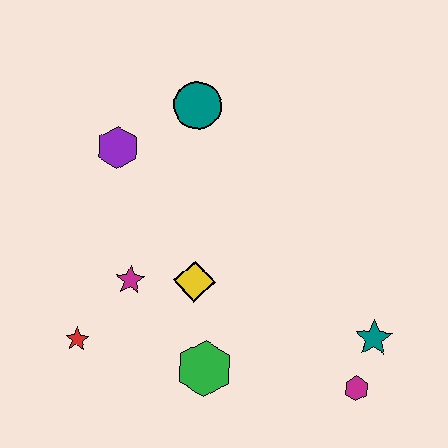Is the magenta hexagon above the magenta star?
No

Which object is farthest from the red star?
The teal star is farthest from the red star.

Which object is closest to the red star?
The magenta star is closest to the red star.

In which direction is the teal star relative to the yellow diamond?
The teal star is to the right of the yellow diamond.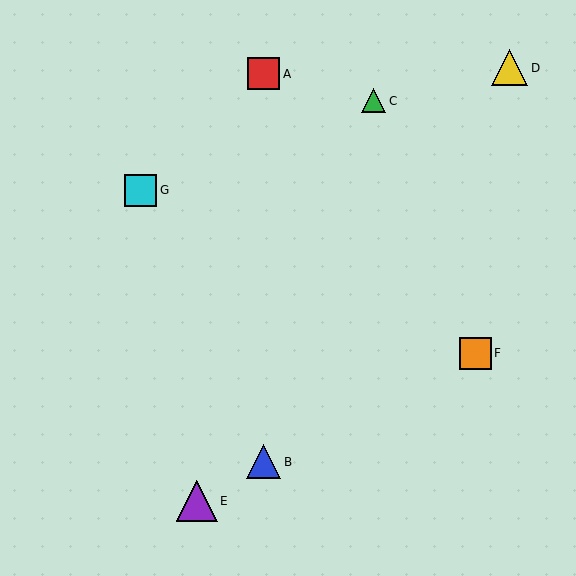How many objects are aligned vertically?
2 objects (A, B) are aligned vertically.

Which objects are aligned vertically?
Objects A, B are aligned vertically.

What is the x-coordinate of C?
Object C is at x≈374.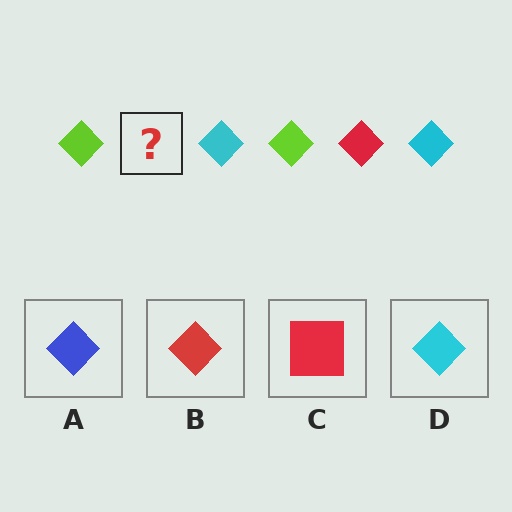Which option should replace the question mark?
Option B.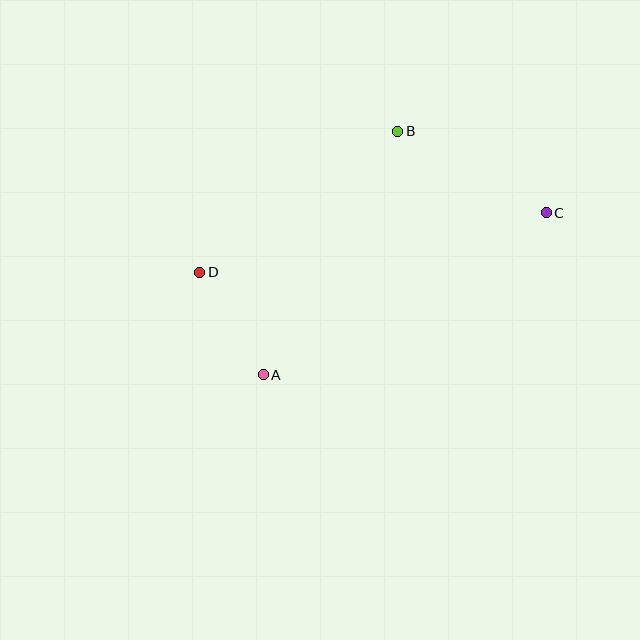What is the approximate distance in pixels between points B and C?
The distance between B and C is approximately 169 pixels.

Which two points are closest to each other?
Points A and D are closest to each other.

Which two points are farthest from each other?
Points C and D are farthest from each other.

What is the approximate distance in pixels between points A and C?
The distance between A and C is approximately 326 pixels.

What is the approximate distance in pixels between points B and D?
The distance between B and D is approximately 243 pixels.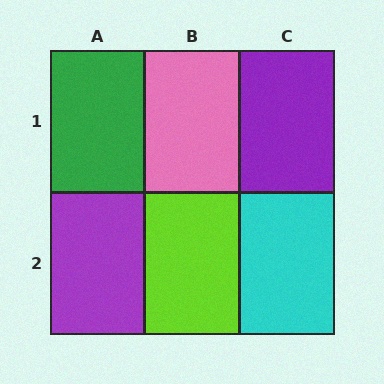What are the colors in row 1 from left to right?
Green, pink, purple.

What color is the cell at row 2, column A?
Purple.